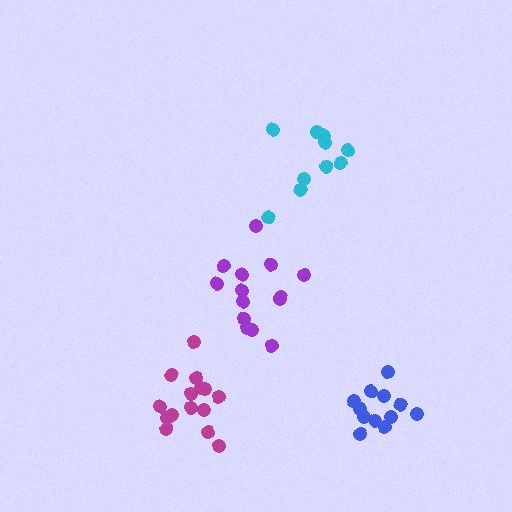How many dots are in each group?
Group 1: 12 dots, Group 2: 10 dots, Group 3: 16 dots, Group 4: 14 dots (52 total).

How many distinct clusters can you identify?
There are 4 distinct clusters.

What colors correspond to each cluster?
The clusters are colored: blue, cyan, magenta, purple.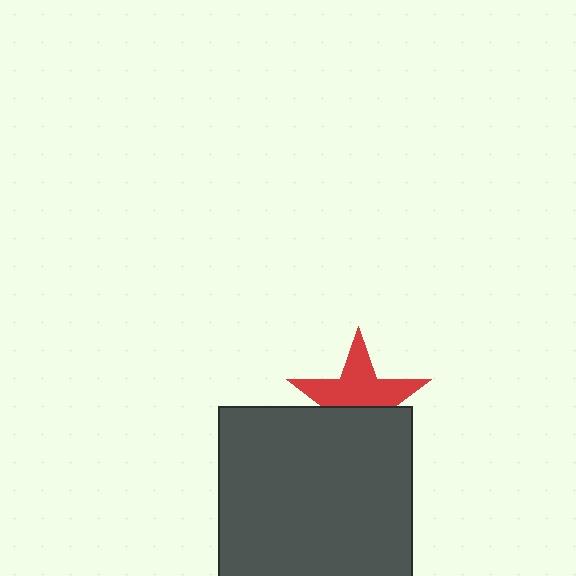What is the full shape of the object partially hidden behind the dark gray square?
The partially hidden object is a red star.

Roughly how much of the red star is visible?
About half of it is visible (roughly 57%).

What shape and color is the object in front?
The object in front is a dark gray square.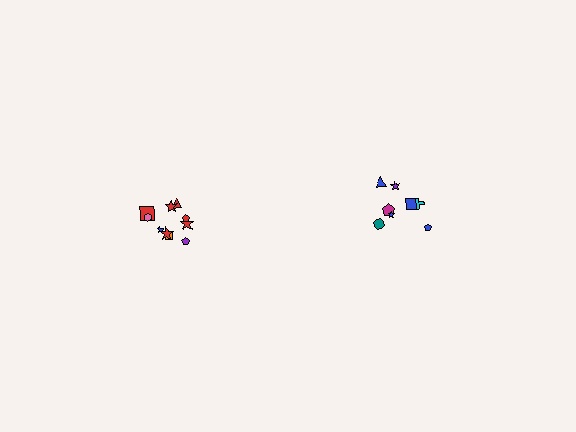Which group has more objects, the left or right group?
The left group.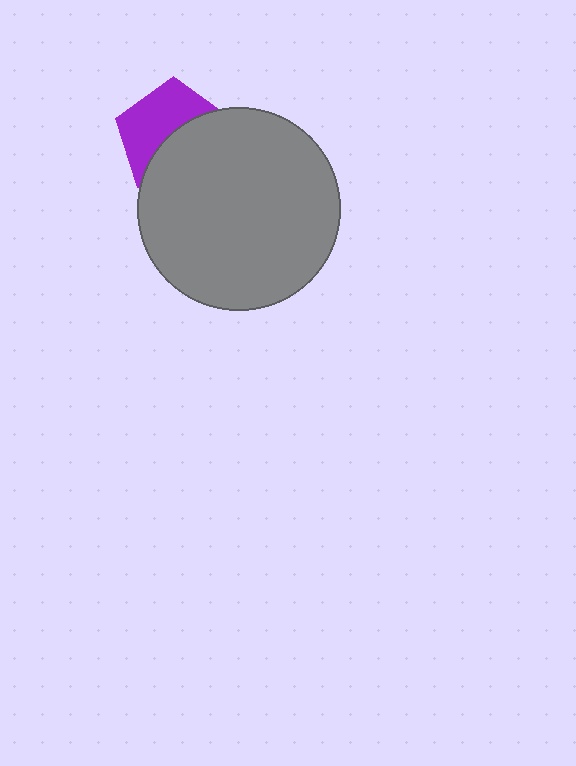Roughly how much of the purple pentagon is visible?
About half of it is visible (roughly 49%).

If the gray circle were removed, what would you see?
You would see the complete purple pentagon.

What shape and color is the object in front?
The object in front is a gray circle.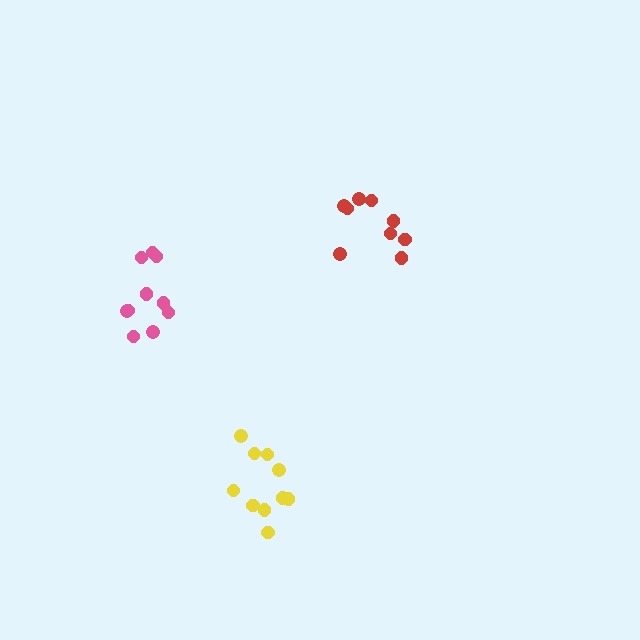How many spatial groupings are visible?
There are 3 spatial groupings.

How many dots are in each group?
Group 1: 9 dots, Group 2: 10 dots, Group 3: 10 dots (29 total).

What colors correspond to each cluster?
The clusters are colored: red, yellow, pink.